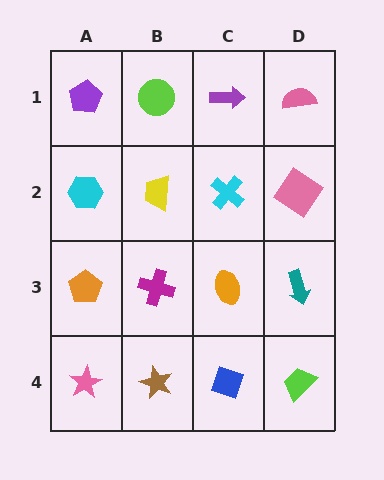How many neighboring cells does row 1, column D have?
2.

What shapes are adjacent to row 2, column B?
A lime circle (row 1, column B), a magenta cross (row 3, column B), a cyan hexagon (row 2, column A), a cyan cross (row 2, column C).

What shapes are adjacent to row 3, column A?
A cyan hexagon (row 2, column A), a pink star (row 4, column A), a magenta cross (row 3, column B).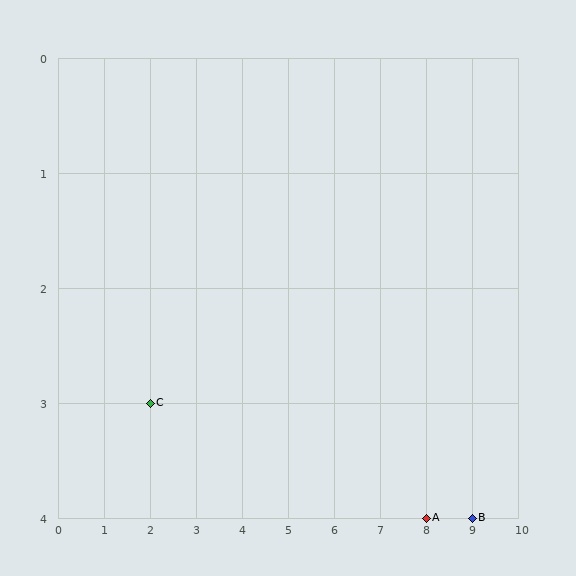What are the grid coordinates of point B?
Point B is at grid coordinates (9, 4).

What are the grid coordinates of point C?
Point C is at grid coordinates (2, 3).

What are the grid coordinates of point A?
Point A is at grid coordinates (8, 4).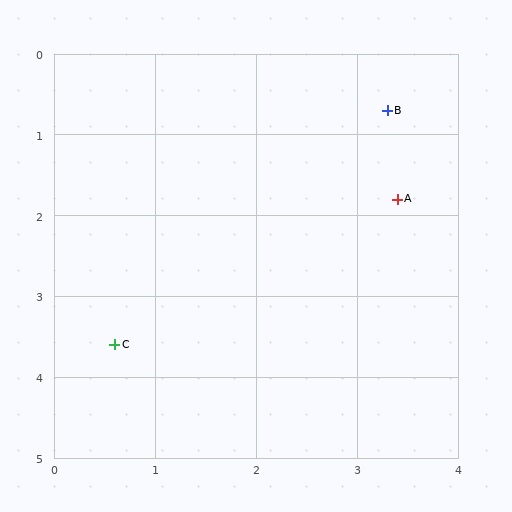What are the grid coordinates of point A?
Point A is at approximately (3.4, 1.8).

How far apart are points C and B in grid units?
Points C and B are about 4.0 grid units apart.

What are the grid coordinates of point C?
Point C is at approximately (0.6, 3.6).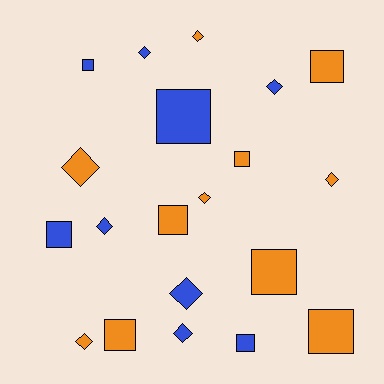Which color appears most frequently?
Orange, with 11 objects.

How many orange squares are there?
There are 6 orange squares.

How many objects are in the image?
There are 20 objects.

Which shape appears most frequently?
Square, with 10 objects.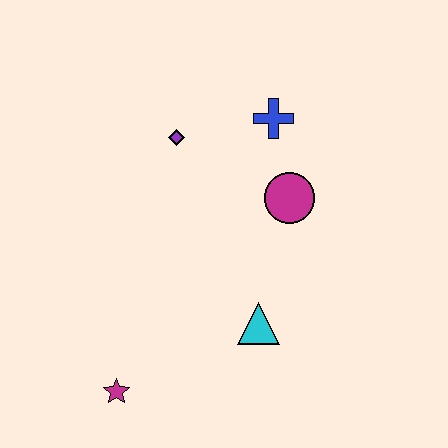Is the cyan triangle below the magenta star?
No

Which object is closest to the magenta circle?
The blue cross is closest to the magenta circle.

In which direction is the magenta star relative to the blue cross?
The magenta star is below the blue cross.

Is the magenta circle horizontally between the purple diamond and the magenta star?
No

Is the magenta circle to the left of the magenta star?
No